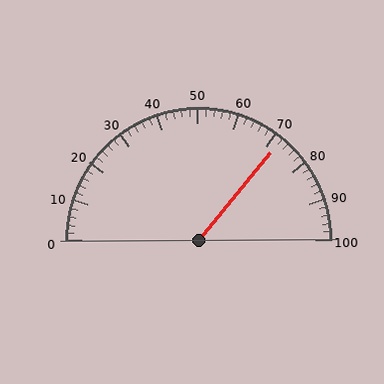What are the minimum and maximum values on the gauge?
The gauge ranges from 0 to 100.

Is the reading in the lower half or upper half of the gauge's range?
The reading is in the upper half of the range (0 to 100).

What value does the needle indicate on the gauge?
The needle indicates approximately 72.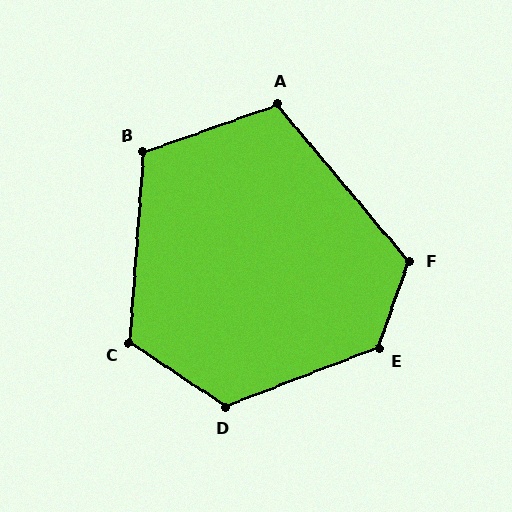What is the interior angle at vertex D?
Approximately 126 degrees (obtuse).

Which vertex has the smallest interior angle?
A, at approximately 110 degrees.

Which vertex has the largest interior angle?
E, at approximately 130 degrees.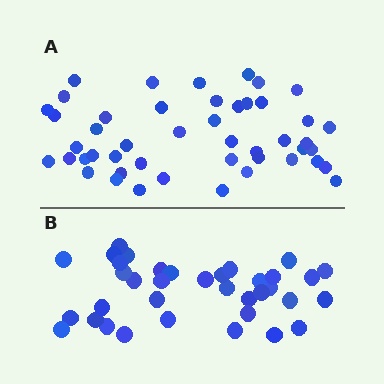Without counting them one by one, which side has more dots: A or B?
Region A (the top region) has more dots.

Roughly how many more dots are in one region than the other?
Region A has roughly 12 or so more dots than region B.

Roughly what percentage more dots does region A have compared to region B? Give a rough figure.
About 30% more.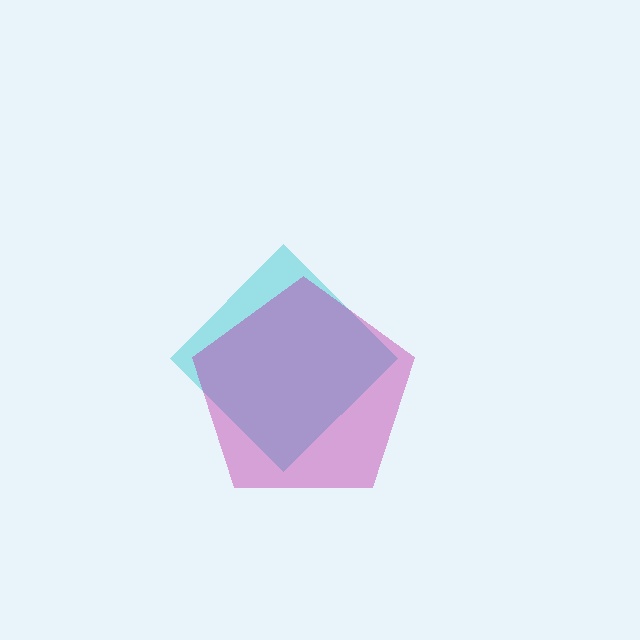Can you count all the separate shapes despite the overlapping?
Yes, there are 2 separate shapes.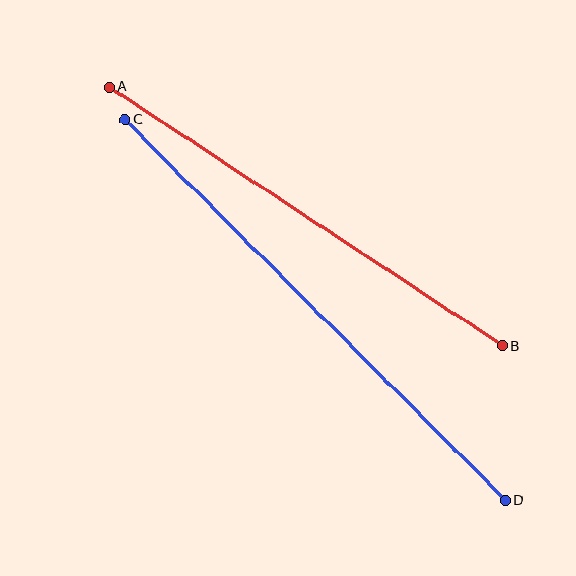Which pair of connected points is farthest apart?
Points C and D are farthest apart.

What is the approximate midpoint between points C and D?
The midpoint is at approximately (315, 310) pixels.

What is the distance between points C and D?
The distance is approximately 538 pixels.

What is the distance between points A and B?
The distance is approximately 470 pixels.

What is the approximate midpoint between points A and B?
The midpoint is at approximately (306, 216) pixels.